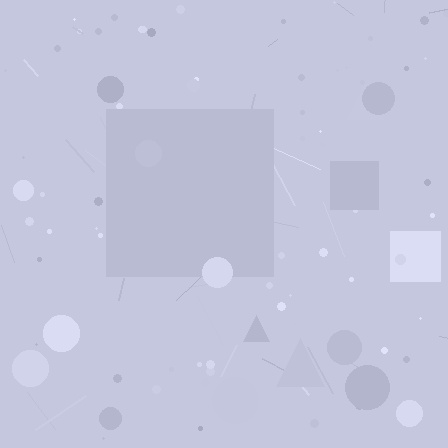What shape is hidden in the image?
A square is hidden in the image.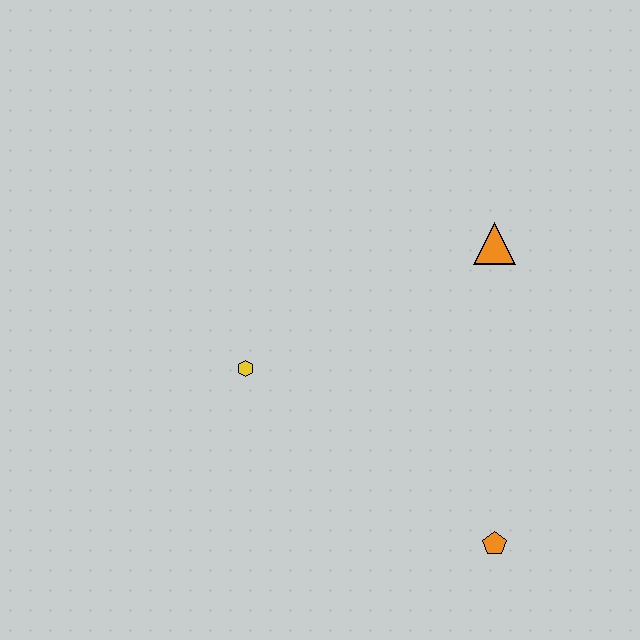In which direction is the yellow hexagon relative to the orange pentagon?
The yellow hexagon is to the left of the orange pentagon.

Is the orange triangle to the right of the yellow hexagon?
Yes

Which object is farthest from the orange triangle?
The orange pentagon is farthest from the orange triangle.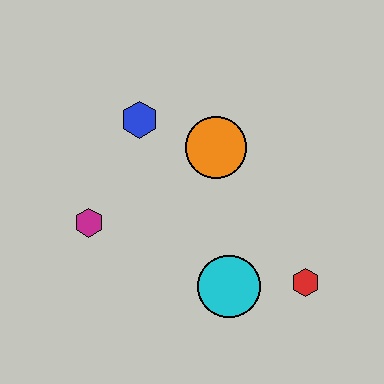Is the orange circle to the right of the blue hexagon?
Yes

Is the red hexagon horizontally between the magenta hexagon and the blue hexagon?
No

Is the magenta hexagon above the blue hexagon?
No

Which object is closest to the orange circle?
The blue hexagon is closest to the orange circle.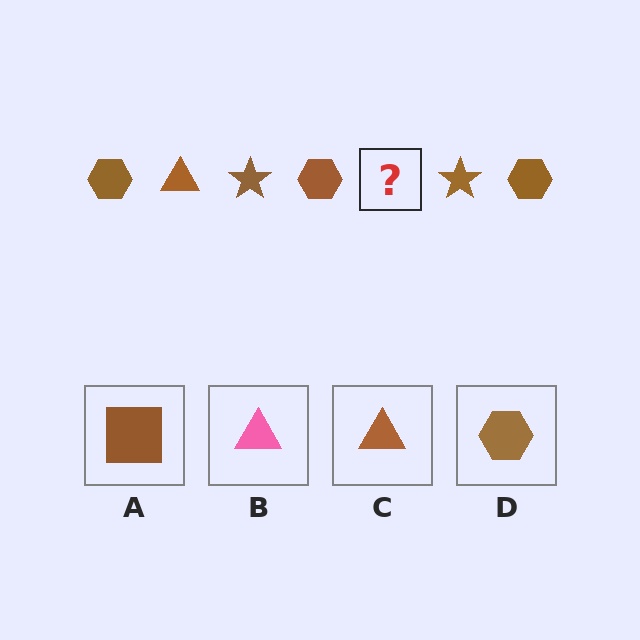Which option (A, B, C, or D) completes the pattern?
C.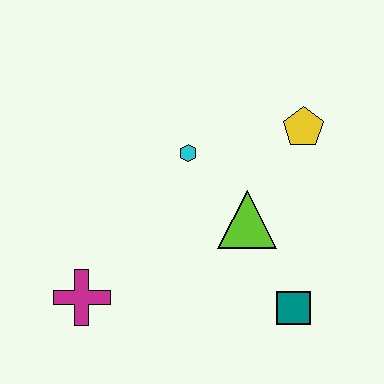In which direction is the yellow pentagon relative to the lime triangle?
The yellow pentagon is above the lime triangle.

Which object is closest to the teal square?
The lime triangle is closest to the teal square.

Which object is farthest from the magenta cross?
The yellow pentagon is farthest from the magenta cross.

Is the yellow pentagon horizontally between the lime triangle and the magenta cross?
No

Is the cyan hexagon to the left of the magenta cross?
No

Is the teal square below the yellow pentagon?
Yes